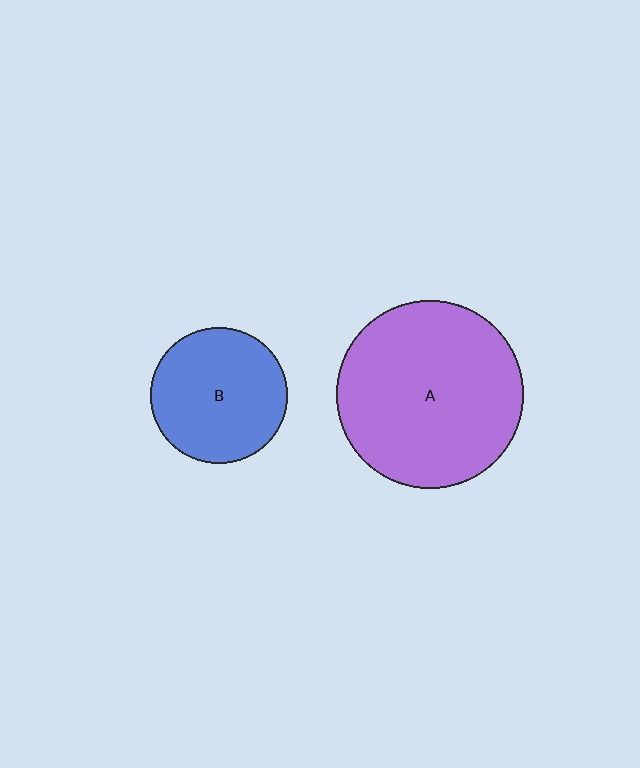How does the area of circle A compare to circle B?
Approximately 1.9 times.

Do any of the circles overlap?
No, none of the circles overlap.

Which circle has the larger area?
Circle A (purple).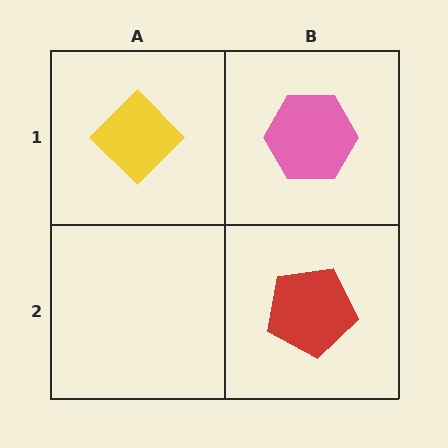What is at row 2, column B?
A red pentagon.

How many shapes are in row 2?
1 shape.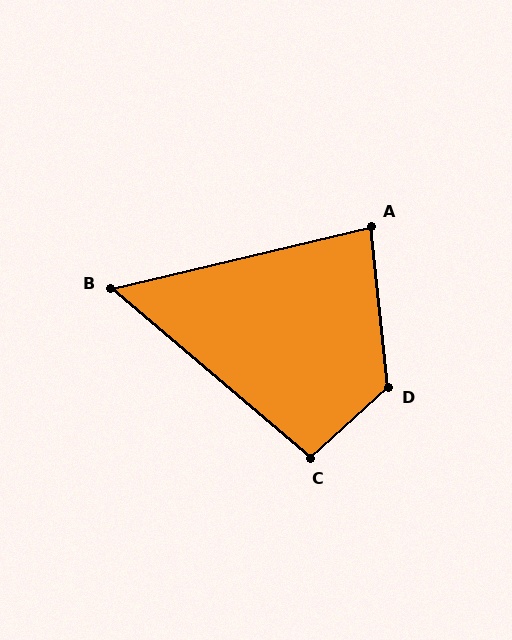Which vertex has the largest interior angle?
D, at approximately 126 degrees.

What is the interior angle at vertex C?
Approximately 97 degrees (obtuse).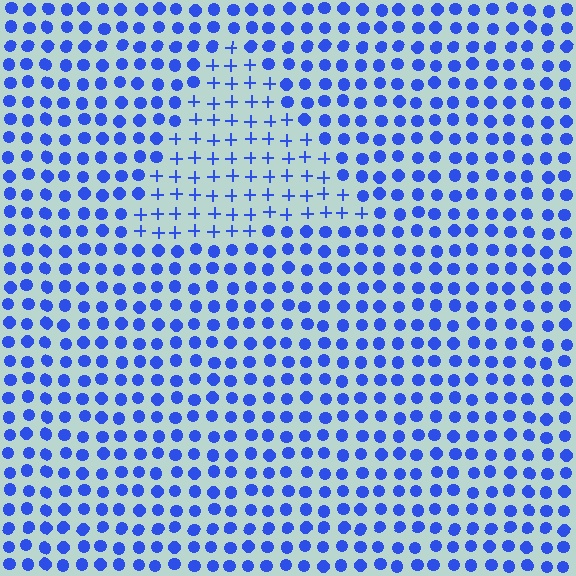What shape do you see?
I see a triangle.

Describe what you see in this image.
The image is filled with small blue elements arranged in a uniform grid. A triangle-shaped region contains plus signs, while the surrounding area contains circles. The boundary is defined purely by the change in element shape.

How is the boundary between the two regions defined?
The boundary is defined by a change in element shape: plus signs inside vs. circles outside. All elements share the same color and spacing.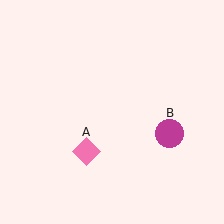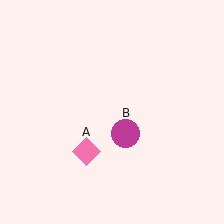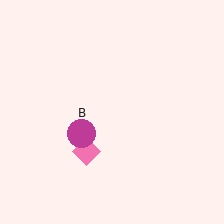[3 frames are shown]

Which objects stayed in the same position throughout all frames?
Pink diamond (object A) remained stationary.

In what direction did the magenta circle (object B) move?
The magenta circle (object B) moved left.